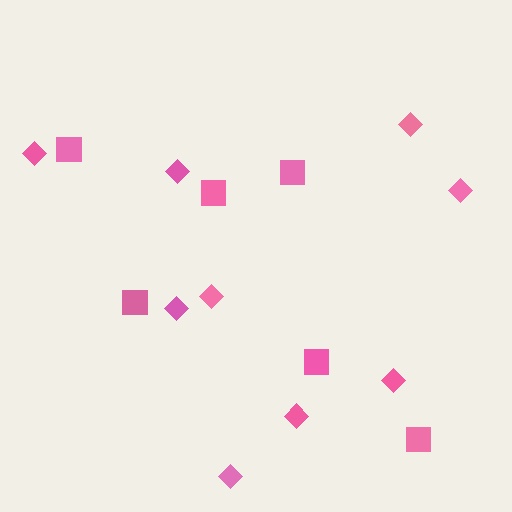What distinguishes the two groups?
There are 2 groups: one group of squares (6) and one group of diamonds (9).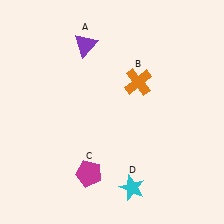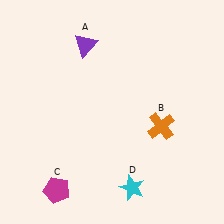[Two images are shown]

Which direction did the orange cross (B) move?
The orange cross (B) moved down.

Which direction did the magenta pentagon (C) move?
The magenta pentagon (C) moved left.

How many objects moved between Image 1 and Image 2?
2 objects moved between the two images.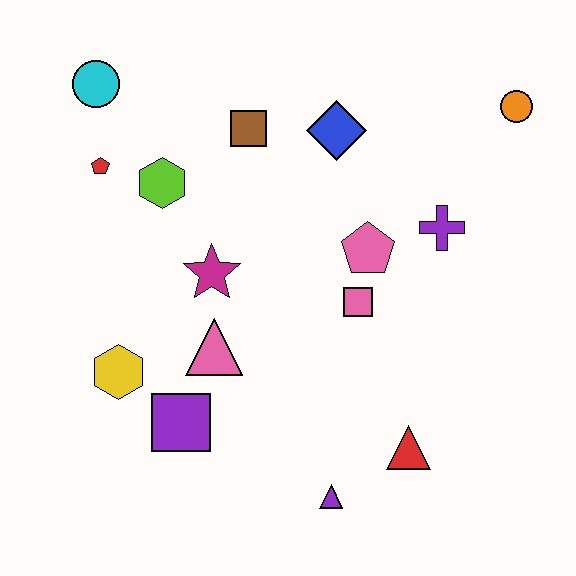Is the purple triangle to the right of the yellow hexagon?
Yes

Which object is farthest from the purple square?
The orange circle is farthest from the purple square.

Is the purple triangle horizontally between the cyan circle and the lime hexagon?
No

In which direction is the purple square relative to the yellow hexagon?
The purple square is to the right of the yellow hexagon.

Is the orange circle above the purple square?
Yes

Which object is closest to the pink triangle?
The magenta star is closest to the pink triangle.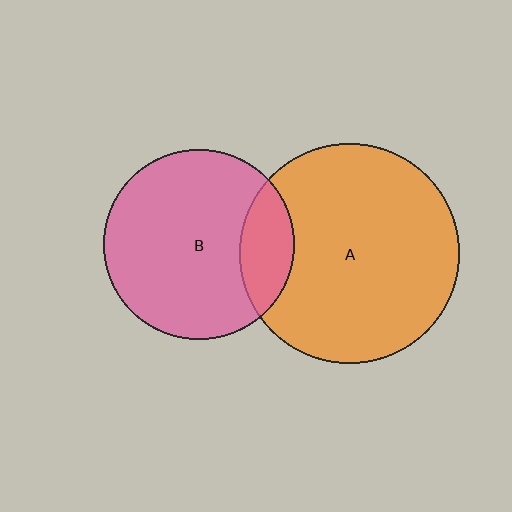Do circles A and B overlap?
Yes.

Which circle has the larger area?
Circle A (orange).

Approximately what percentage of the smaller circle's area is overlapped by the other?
Approximately 20%.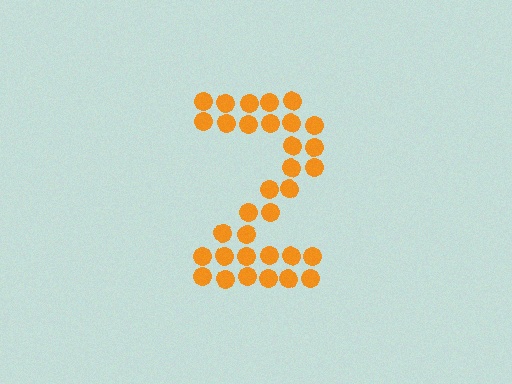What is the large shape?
The large shape is the digit 2.